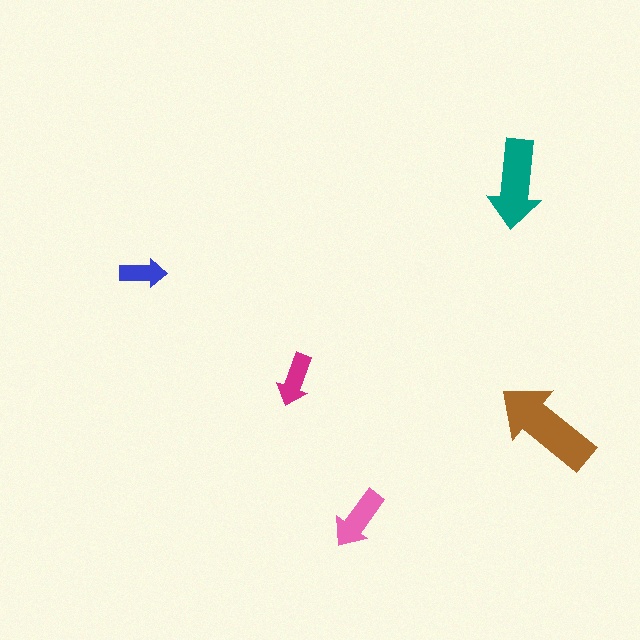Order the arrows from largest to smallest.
the brown one, the teal one, the pink one, the magenta one, the blue one.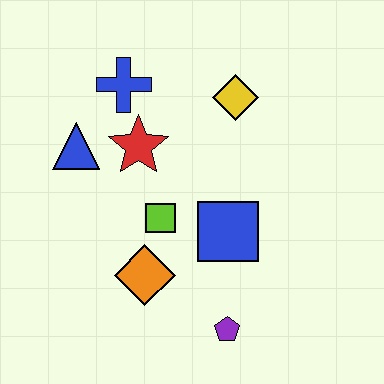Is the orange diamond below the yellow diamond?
Yes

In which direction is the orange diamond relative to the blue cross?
The orange diamond is below the blue cross.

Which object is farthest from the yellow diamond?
The purple pentagon is farthest from the yellow diamond.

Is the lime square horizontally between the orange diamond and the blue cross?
No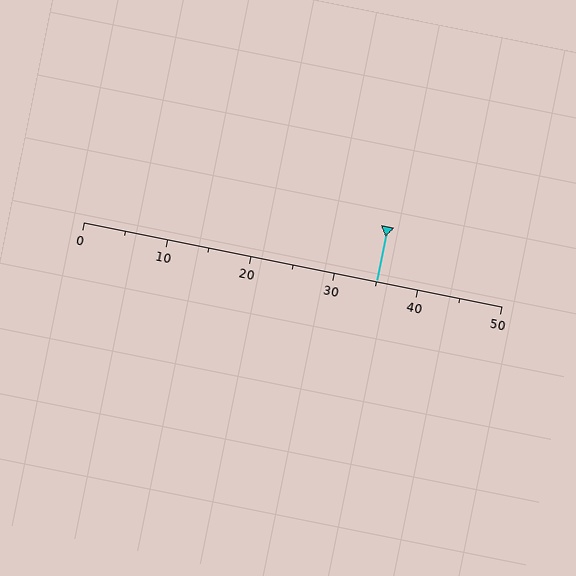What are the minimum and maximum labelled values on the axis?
The axis runs from 0 to 50.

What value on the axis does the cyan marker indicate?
The marker indicates approximately 35.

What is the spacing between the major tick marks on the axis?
The major ticks are spaced 10 apart.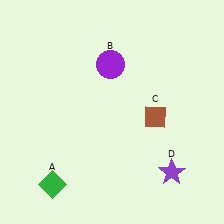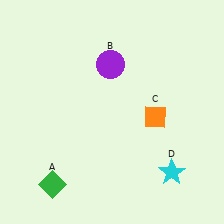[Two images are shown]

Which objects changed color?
C changed from brown to orange. D changed from purple to cyan.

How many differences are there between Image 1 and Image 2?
There are 2 differences between the two images.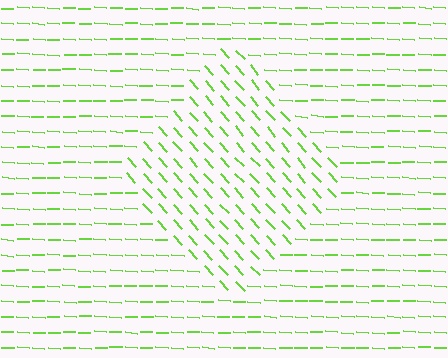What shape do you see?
I see a diamond.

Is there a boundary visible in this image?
Yes, there is a texture boundary formed by a change in line orientation.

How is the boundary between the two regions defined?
The boundary is defined purely by a change in line orientation (approximately 45 degrees difference). All lines are the same color and thickness.